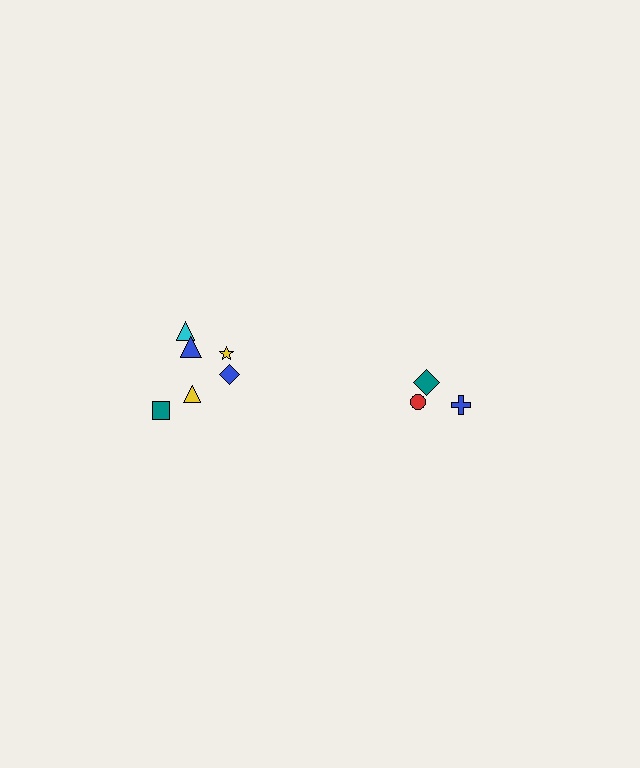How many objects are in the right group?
There are 3 objects.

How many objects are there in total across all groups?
There are 9 objects.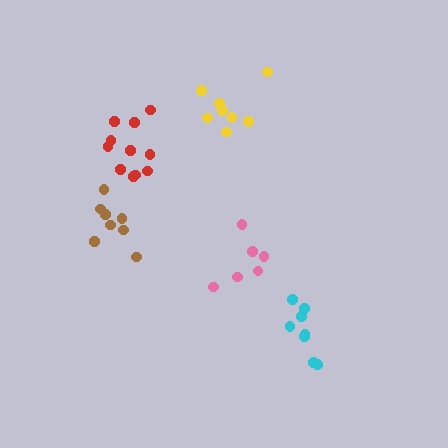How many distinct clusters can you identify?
There are 5 distinct clusters.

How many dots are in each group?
Group 1: 8 dots, Group 2: 6 dots, Group 3: 11 dots, Group 4: 8 dots, Group 5: 8 dots (41 total).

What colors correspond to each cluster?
The clusters are colored: brown, pink, red, yellow, cyan.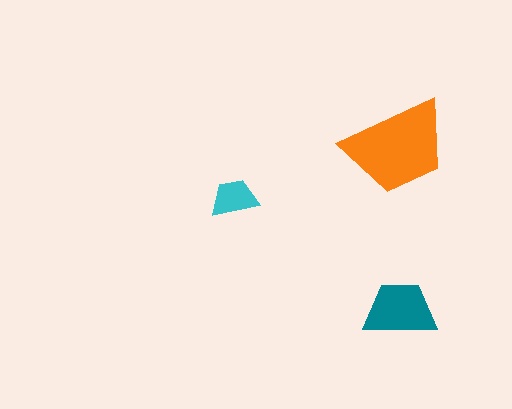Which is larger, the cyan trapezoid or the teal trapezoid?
The teal one.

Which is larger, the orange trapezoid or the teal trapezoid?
The orange one.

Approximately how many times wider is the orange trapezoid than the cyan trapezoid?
About 2.5 times wider.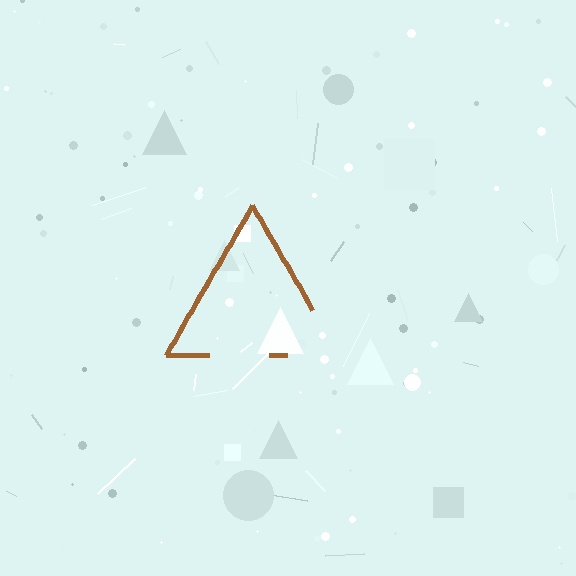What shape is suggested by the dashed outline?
The dashed outline suggests a triangle.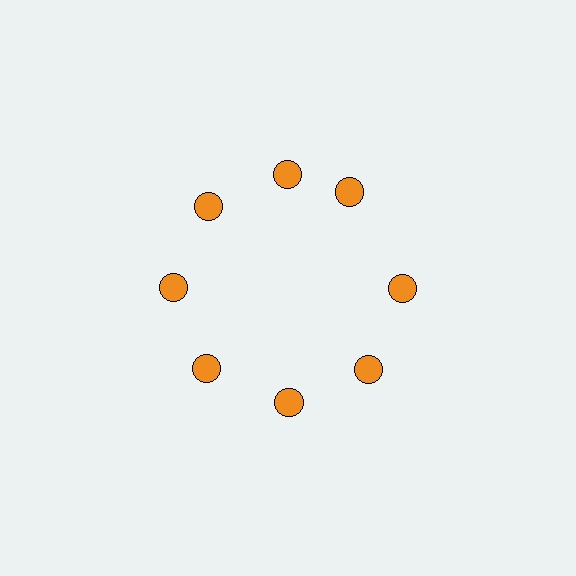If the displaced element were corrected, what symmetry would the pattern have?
It would have 8-fold rotational symmetry — the pattern would map onto itself every 45 degrees.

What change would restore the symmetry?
The symmetry would be restored by rotating it back into even spacing with its neighbors so that all 8 circles sit at equal angles and equal distance from the center.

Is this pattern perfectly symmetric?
No. The 8 orange circles are arranged in a ring, but one element near the 2 o'clock position is rotated out of alignment along the ring, breaking the 8-fold rotational symmetry.